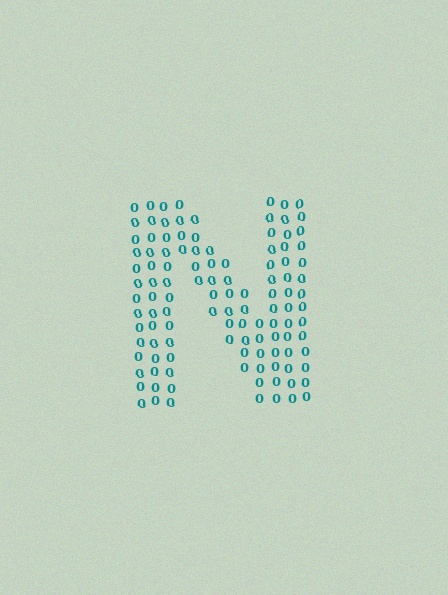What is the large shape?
The large shape is the letter N.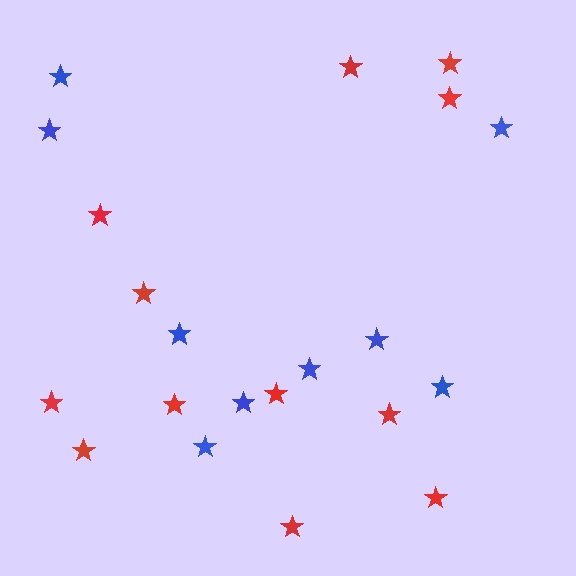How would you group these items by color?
There are 2 groups: one group of red stars (12) and one group of blue stars (9).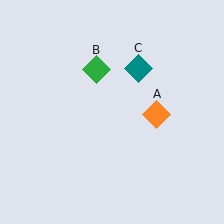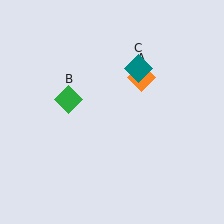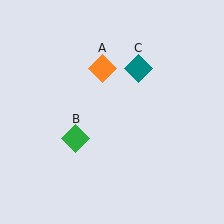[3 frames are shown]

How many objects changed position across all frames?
2 objects changed position: orange diamond (object A), green diamond (object B).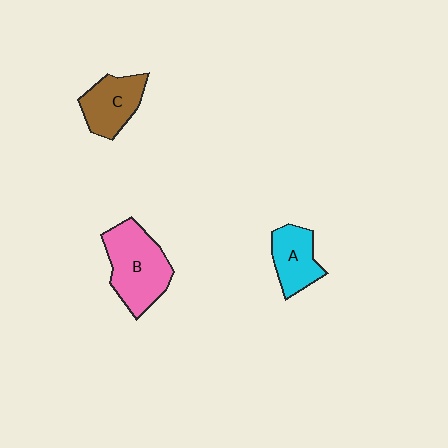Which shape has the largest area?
Shape B (pink).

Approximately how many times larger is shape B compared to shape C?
Approximately 1.5 times.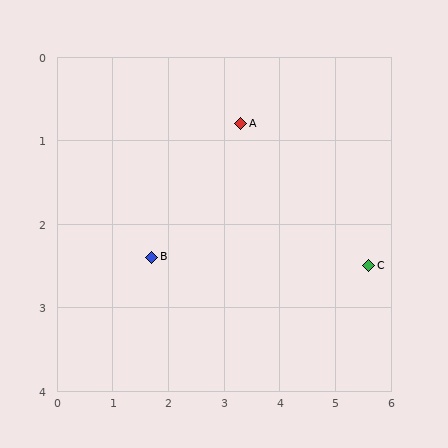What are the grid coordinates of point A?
Point A is at approximately (3.3, 0.8).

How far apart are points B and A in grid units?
Points B and A are about 2.3 grid units apart.